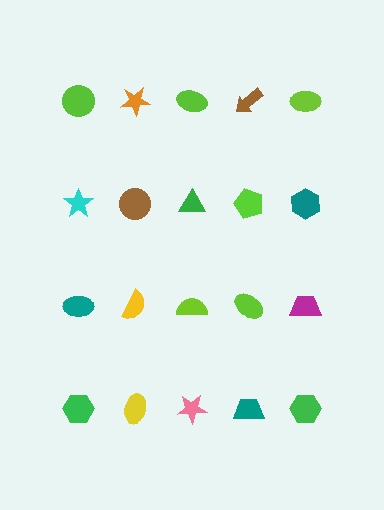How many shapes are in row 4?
5 shapes.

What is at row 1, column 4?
A brown arrow.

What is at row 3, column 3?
A lime semicircle.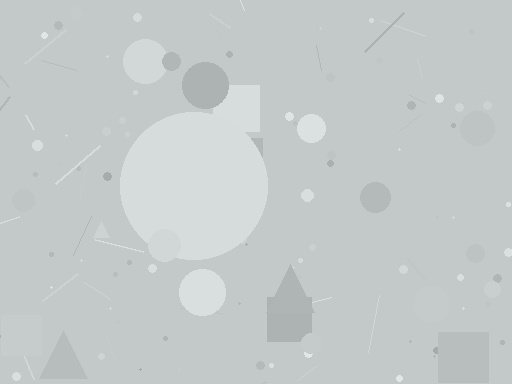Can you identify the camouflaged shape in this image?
The camouflaged shape is a circle.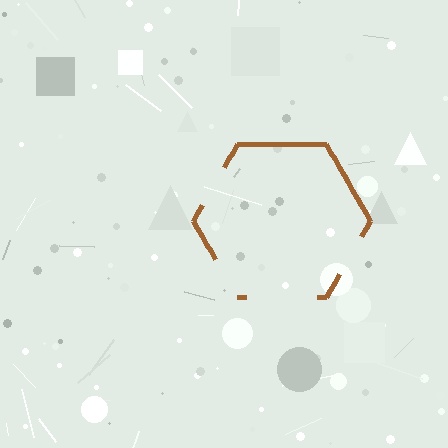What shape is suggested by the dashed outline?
The dashed outline suggests a hexagon.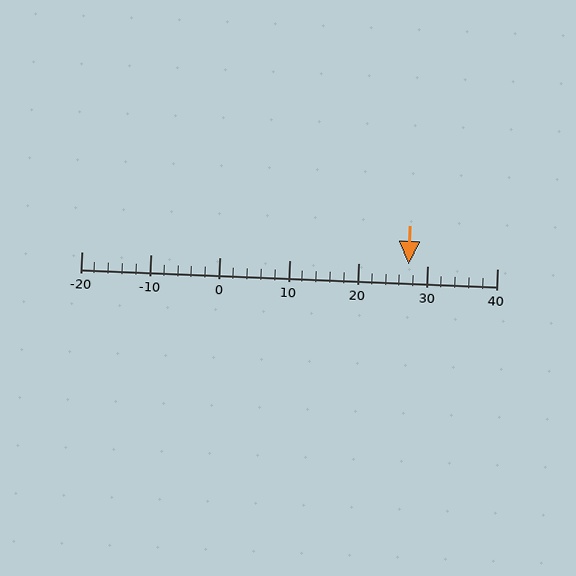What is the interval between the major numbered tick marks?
The major tick marks are spaced 10 units apart.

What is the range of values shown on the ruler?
The ruler shows values from -20 to 40.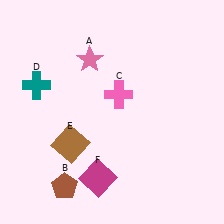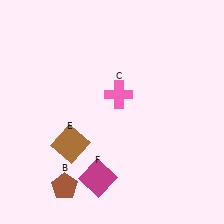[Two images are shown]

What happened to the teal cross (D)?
The teal cross (D) was removed in Image 2. It was in the top-left area of Image 1.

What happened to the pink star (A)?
The pink star (A) was removed in Image 2. It was in the top-left area of Image 1.